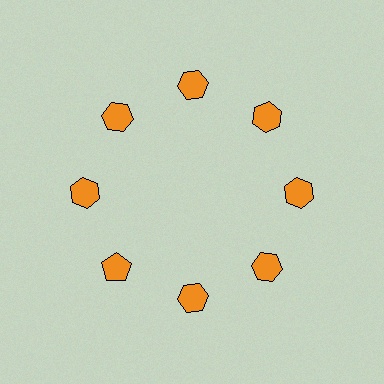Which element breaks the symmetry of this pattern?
The orange pentagon at roughly the 8 o'clock position breaks the symmetry. All other shapes are orange hexagons.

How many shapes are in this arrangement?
There are 8 shapes arranged in a ring pattern.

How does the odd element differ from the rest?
It has a different shape: pentagon instead of hexagon.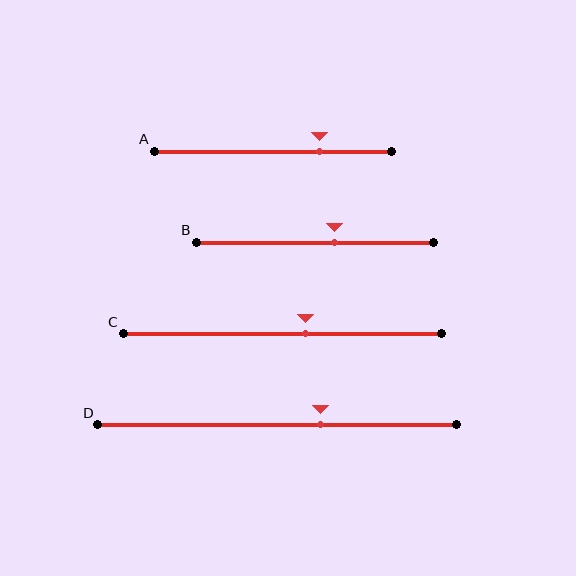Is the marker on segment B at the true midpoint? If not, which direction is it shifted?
No, the marker on segment B is shifted to the right by about 8% of the segment length.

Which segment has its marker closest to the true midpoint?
Segment C has its marker closest to the true midpoint.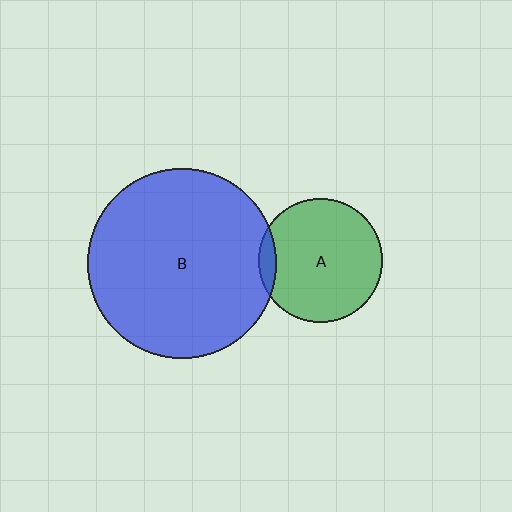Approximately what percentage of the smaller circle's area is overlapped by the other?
Approximately 5%.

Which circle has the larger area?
Circle B (blue).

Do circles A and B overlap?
Yes.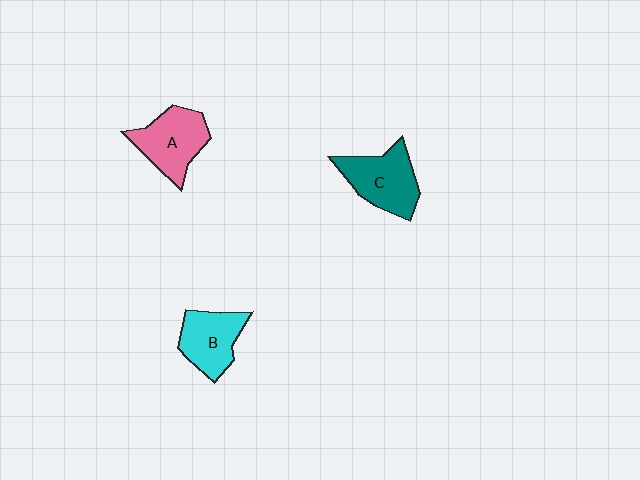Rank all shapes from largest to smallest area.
From largest to smallest: C (teal), A (pink), B (cyan).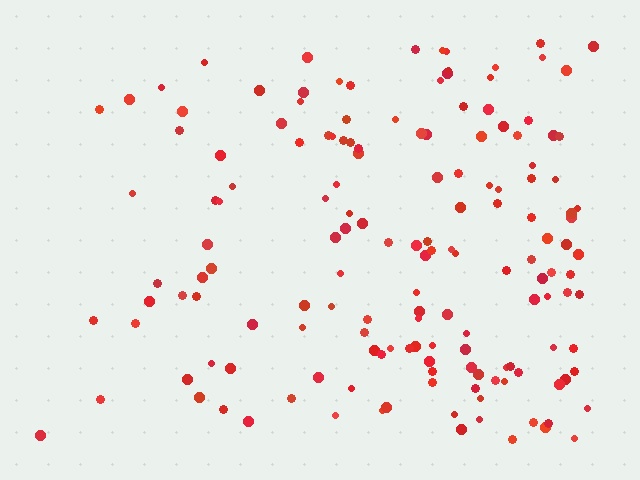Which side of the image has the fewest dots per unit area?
The left.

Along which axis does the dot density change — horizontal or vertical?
Horizontal.